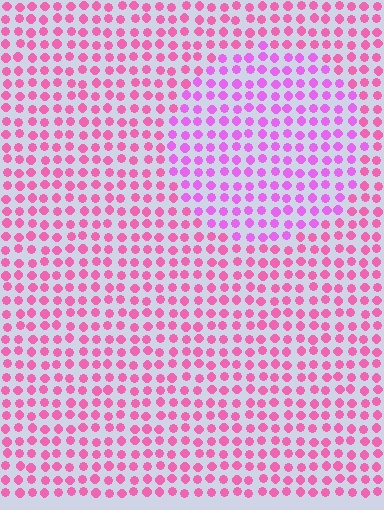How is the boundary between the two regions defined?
The boundary is defined purely by a slight shift in hue (about 30 degrees). Spacing, size, and orientation are identical on both sides.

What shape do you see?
I see a circle.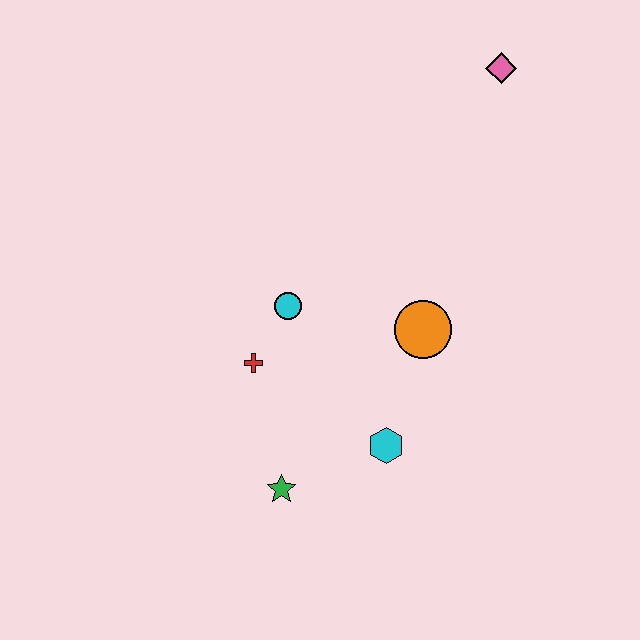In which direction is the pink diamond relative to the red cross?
The pink diamond is above the red cross.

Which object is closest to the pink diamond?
The orange circle is closest to the pink diamond.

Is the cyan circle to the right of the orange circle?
No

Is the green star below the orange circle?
Yes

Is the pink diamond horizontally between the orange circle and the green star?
No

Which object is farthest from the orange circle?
The pink diamond is farthest from the orange circle.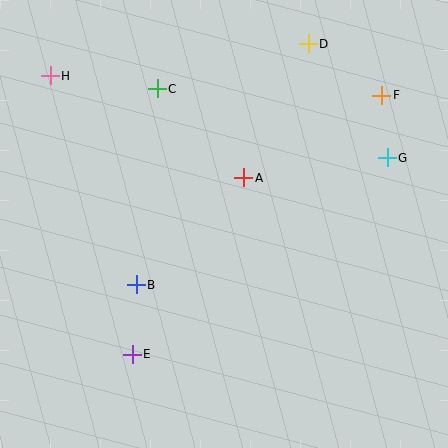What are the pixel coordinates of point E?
Point E is at (132, 354).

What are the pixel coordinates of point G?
Point G is at (387, 158).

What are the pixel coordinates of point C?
Point C is at (157, 89).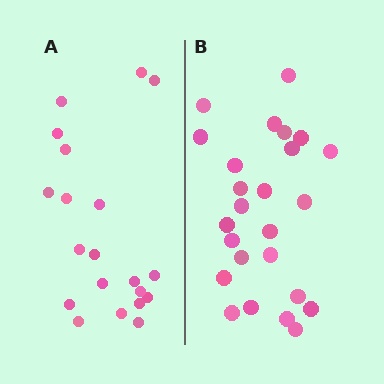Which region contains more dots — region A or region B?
Region B (the right region) has more dots.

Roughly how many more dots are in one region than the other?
Region B has about 5 more dots than region A.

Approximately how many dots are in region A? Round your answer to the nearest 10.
About 20 dots.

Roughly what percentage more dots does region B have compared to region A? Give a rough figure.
About 25% more.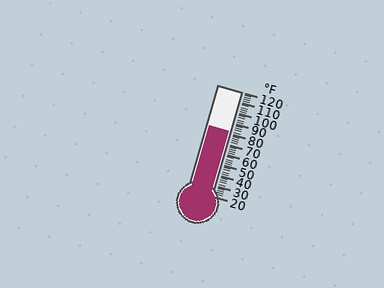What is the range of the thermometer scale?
The thermometer scale ranges from 20°F to 120°F.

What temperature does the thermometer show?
The thermometer shows approximately 82°F.